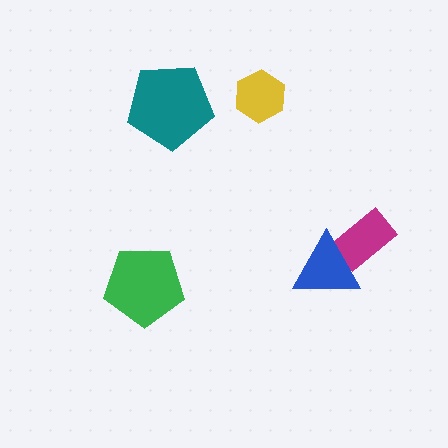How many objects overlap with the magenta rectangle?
1 object overlaps with the magenta rectangle.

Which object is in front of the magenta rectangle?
The blue triangle is in front of the magenta rectangle.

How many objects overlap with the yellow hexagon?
0 objects overlap with the yellow hexagon.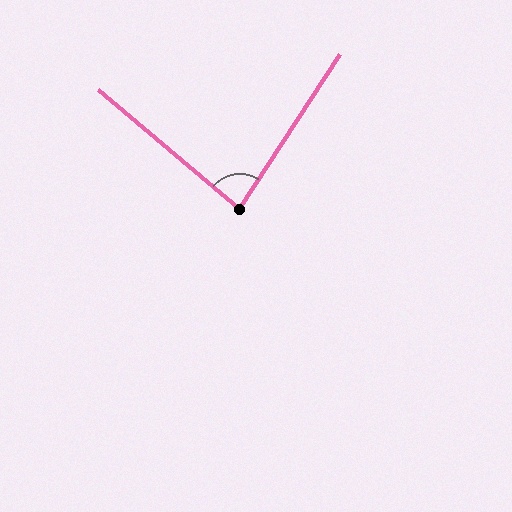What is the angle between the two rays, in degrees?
Approximately 83 degrees.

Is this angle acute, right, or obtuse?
It is acute.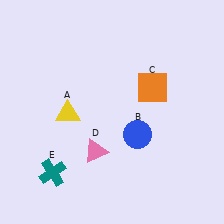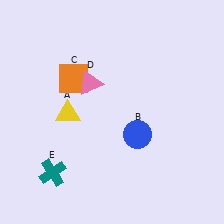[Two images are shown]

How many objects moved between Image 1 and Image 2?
2 objects moved between the two images.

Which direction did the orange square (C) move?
The orange square (C) moved left.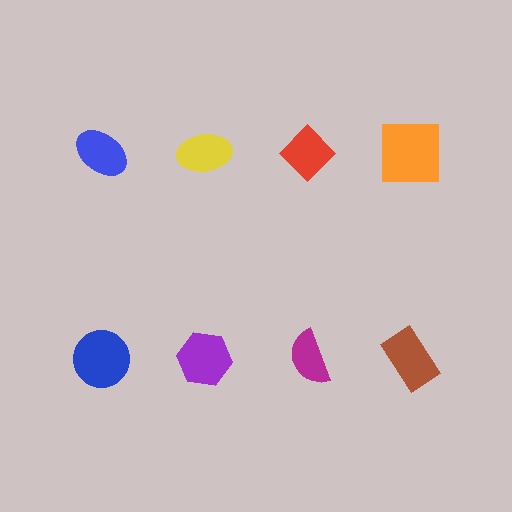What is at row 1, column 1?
A blue ellipse.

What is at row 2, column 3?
A magenta semicircle.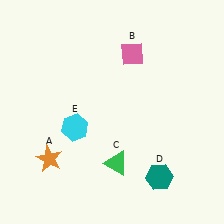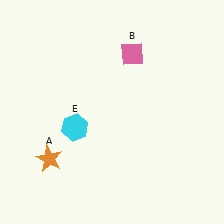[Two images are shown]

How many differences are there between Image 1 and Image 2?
There are 2 differences between the two images.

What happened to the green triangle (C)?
The green triangle (C) was removed in Image 2. It was in the bottom-right area of Image 1.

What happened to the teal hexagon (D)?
The teal hexagon (D) was removed in Image 2. It was in the bottom-right area of Image 1.